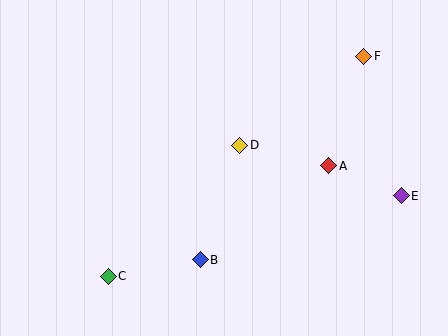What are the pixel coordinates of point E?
Point E is at (401, 196).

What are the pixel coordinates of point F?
Point F is at (364, 56).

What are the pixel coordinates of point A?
Point A is at (329, 166).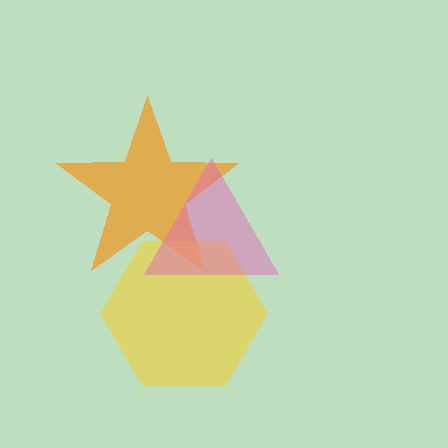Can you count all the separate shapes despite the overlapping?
Yes, there are 3 separate shapes.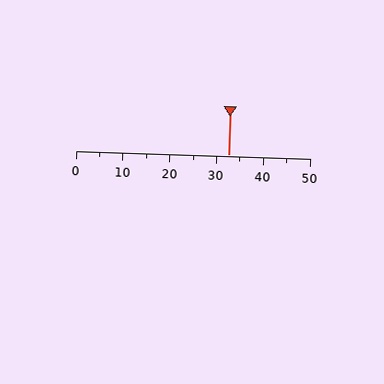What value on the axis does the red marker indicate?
The marker indicates approximately 32.5.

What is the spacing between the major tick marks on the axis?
The major ticks are spaced 10 apart.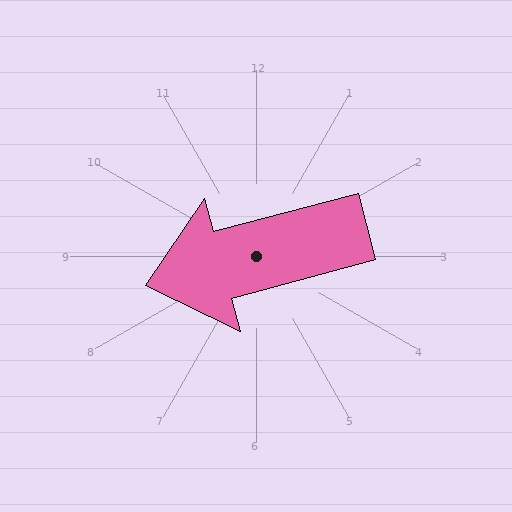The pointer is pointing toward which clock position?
Roughly 9 o'clock.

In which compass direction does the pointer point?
West.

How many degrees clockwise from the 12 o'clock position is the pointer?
Approximately 255 degrees.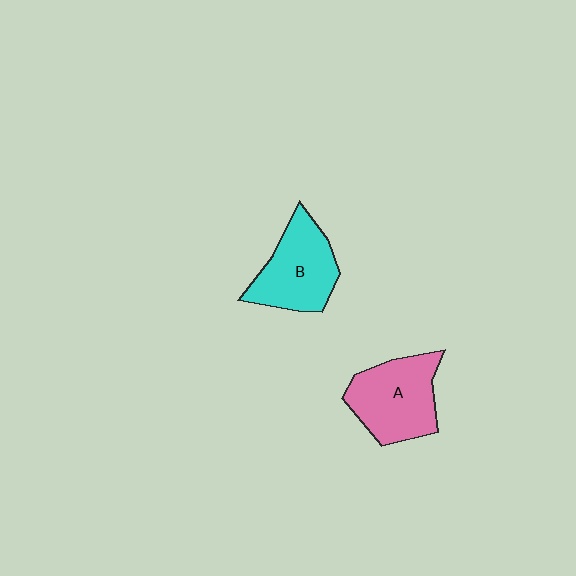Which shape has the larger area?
Shape A (pink).